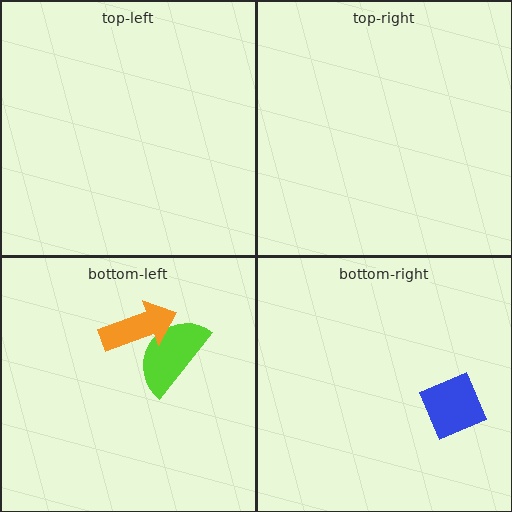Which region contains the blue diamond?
The bottom-right region.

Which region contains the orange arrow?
The bottom-left region.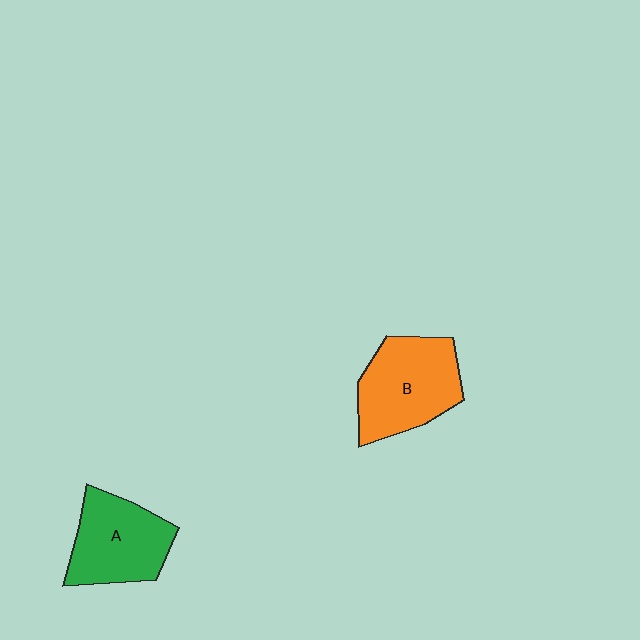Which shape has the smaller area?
Shape A (green).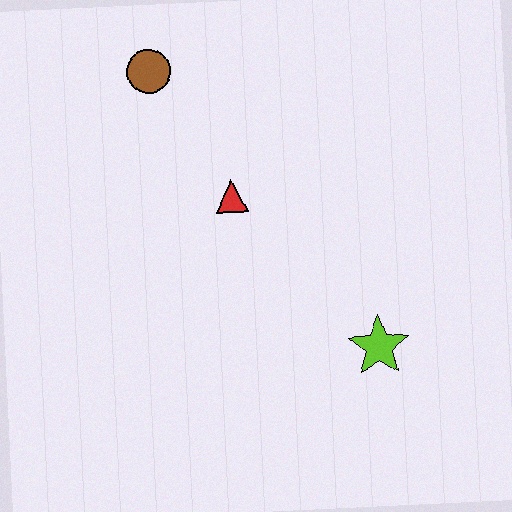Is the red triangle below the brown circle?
Yes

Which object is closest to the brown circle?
The red triangle is closest to the brown circle.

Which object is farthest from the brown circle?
The lime star is farthest from the brown circle.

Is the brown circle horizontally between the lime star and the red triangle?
No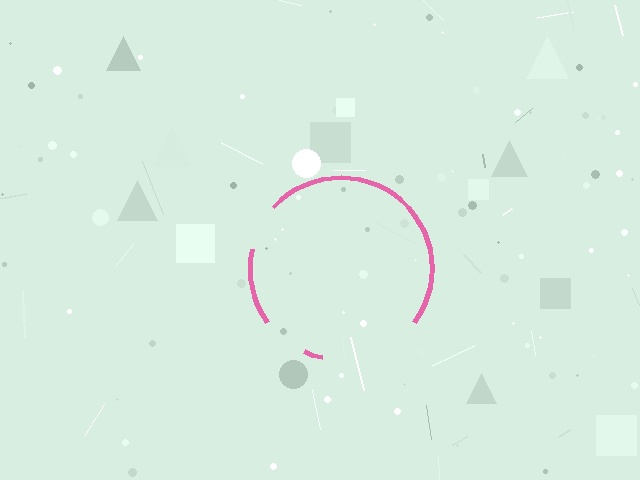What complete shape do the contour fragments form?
The contour fragments form a circle.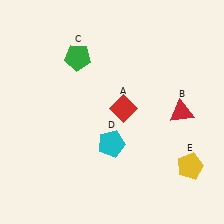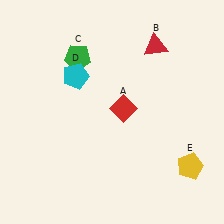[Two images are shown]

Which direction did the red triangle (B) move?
The red triangle (B) moved up.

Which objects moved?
The objects that moved are: the red triangle (B), the cyan pentagon (D).